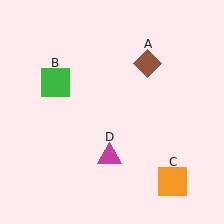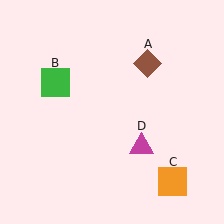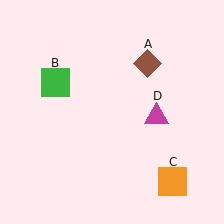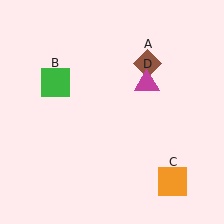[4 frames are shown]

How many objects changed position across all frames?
1 object changed position: magenta triangle (object D).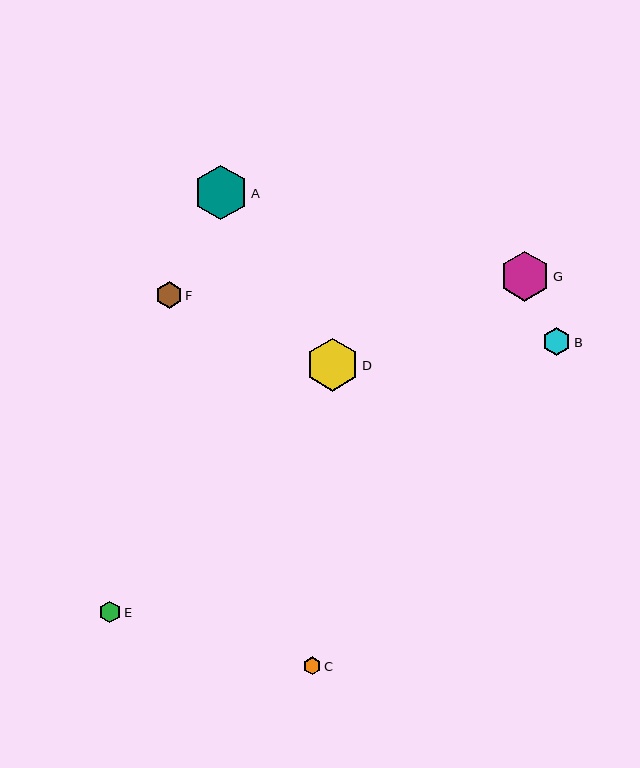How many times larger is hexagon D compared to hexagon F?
Hexagon D is approximately 2.0 times the size of hexagon F.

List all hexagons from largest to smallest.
From largest to smallest: A, D, G, B, F, E, C.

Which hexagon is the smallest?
Hexagon C is the smallest with a size of approximately 18 pixels.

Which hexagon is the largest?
Hexagon A is the largest with a size of approximately 55 pixels.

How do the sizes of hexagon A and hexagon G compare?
Hexagon A and hexagon G are approximately the same size.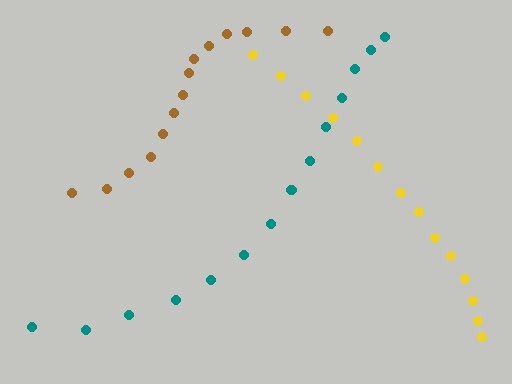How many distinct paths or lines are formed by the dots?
There are 3 distinct paths.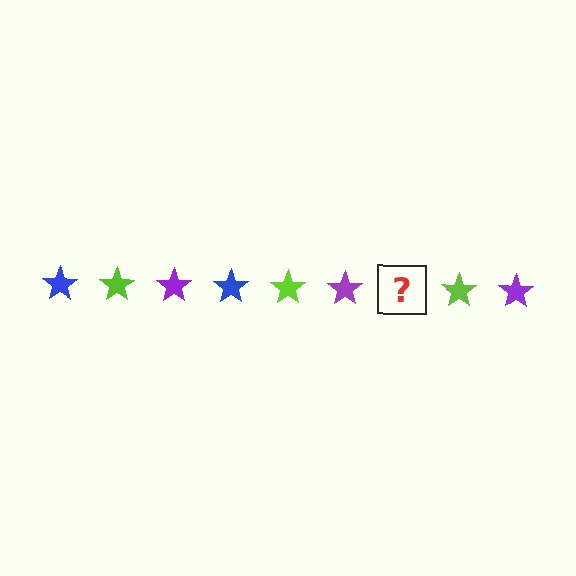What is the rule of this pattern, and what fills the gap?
The rule is that the pattern cycles through blue, lime, purple stars. The gap should be filled with a blue star.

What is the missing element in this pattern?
The missing element is a blue star.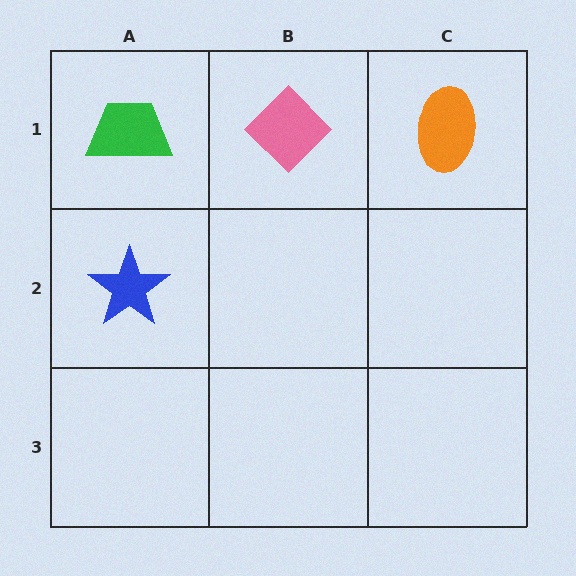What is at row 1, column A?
A green trapezoid.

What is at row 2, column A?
A blue star.